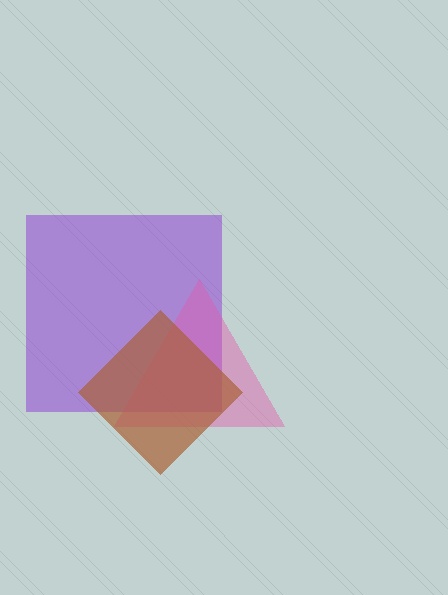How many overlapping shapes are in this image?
There are 3 overlapping shapes in the image.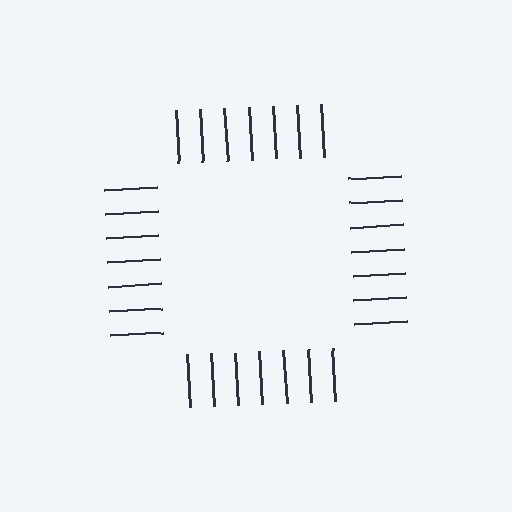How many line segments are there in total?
28 — 7 along each of the 4 edges.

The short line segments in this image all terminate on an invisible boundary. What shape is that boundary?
An illusory square — the line segments terminate on its edges but no continuous stroke is drawn.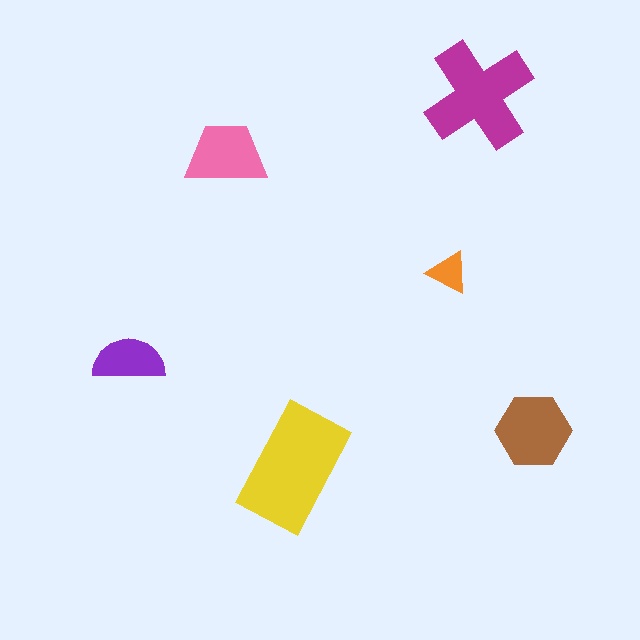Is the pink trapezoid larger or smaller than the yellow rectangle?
Smaller.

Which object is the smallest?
The orange triangle.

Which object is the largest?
The yellow rectangle.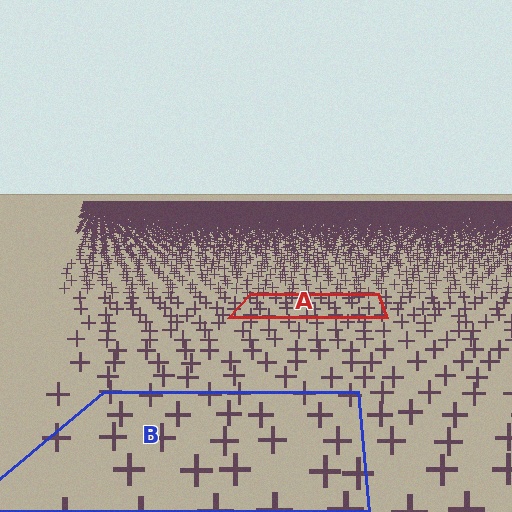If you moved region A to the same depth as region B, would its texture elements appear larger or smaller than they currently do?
They would appear larger. At a closer depth, the same texture elements are projected at a bigger on-screen size.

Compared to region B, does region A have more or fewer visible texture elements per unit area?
Region A has more texture elements per unit area — they are packed more densely because it is farther away.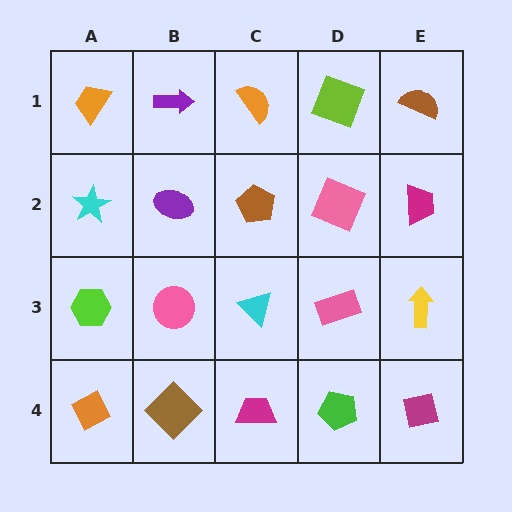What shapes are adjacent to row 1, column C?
A brown pentagon (row 2, column C), a purple arrow (row 1, column B), a lime square (row 1, column D).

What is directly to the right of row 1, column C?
A lime square.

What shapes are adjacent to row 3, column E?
A magenta trapezoid (row 2, column E), a magenta square (row 4, column E), a pink rectangle (row 3, column D).